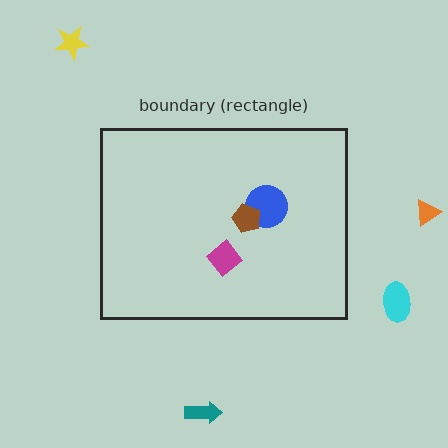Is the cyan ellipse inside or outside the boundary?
Outside.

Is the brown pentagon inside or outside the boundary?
Inside.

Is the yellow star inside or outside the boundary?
Outside.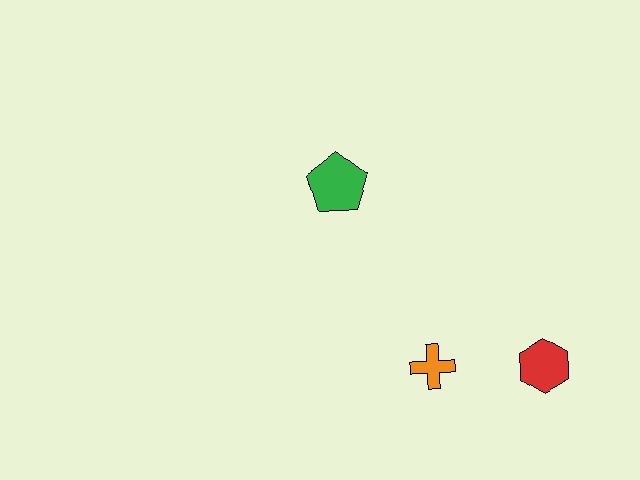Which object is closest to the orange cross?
The red hexagon is closest to the orange cross.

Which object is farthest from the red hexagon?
The green pentagon is farthest from the red hexagon.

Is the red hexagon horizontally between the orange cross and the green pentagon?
No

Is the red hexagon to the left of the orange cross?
No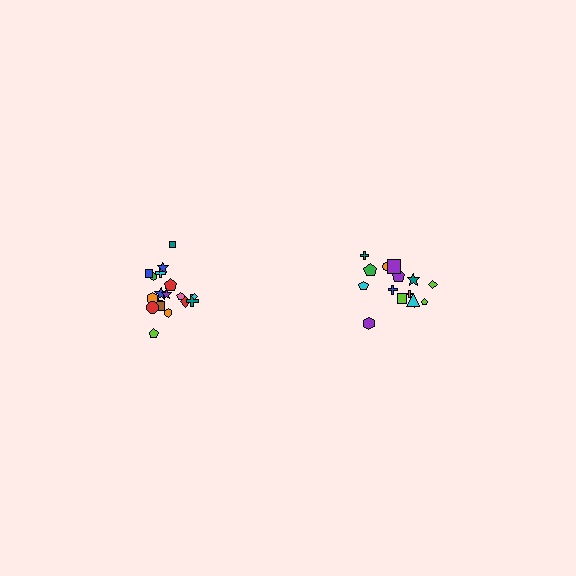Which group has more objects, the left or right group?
The left group.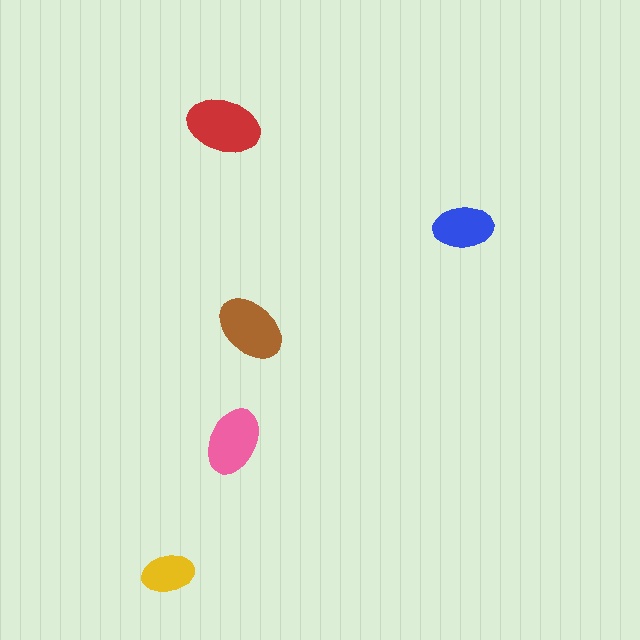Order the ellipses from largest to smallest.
the red one, the brown one, the pink one, the blue one, the yellow one.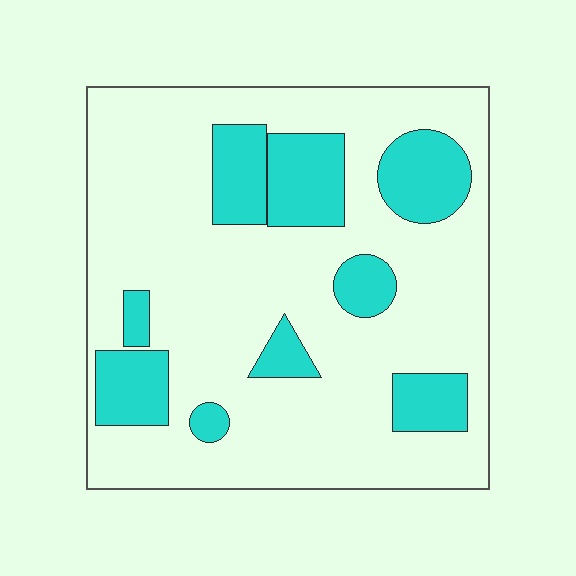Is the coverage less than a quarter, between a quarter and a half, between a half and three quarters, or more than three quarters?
Less than a quarter.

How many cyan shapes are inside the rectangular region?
9.